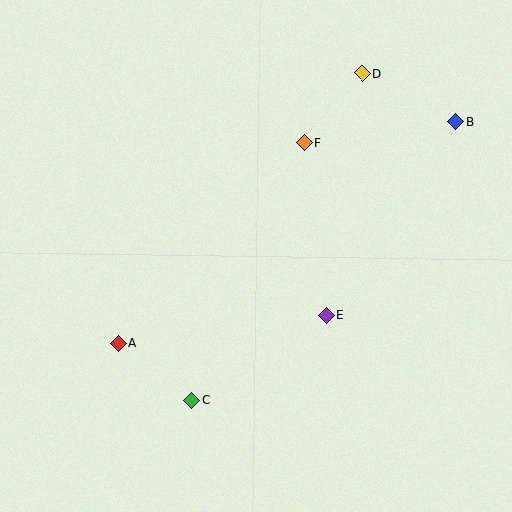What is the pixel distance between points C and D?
The distance between C and D is 369 pixels.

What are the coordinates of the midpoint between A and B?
The midpoint between A and B is at (287, 233).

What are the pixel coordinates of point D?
Point D is at (362, 73).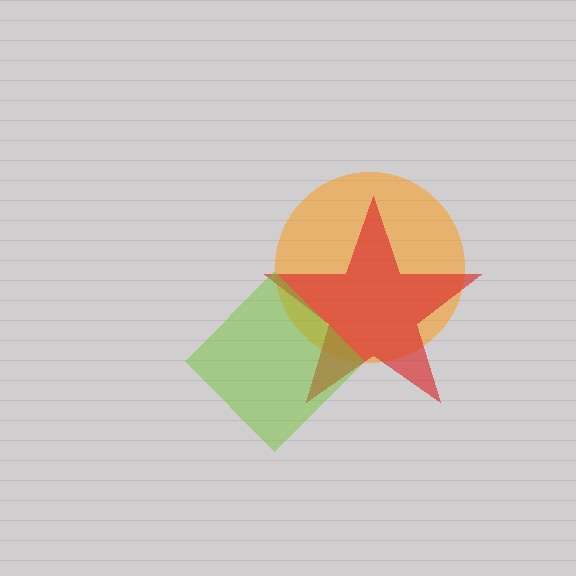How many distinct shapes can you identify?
There are 3 distinct shapes: an orange circle, a red star, a lime diamond.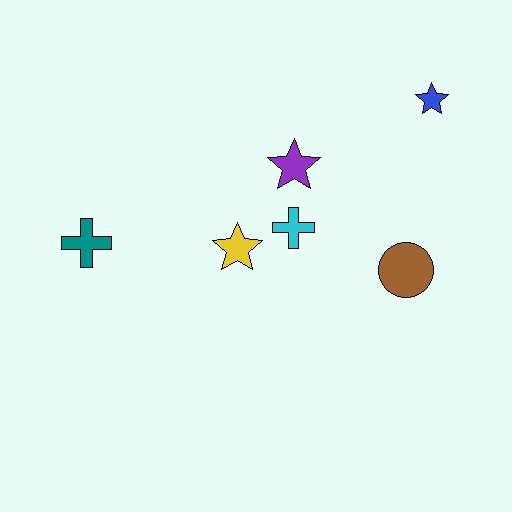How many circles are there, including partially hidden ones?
There is 1 circle.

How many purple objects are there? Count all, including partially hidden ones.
There is 1 purple object.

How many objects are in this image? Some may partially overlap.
There are 6 objects.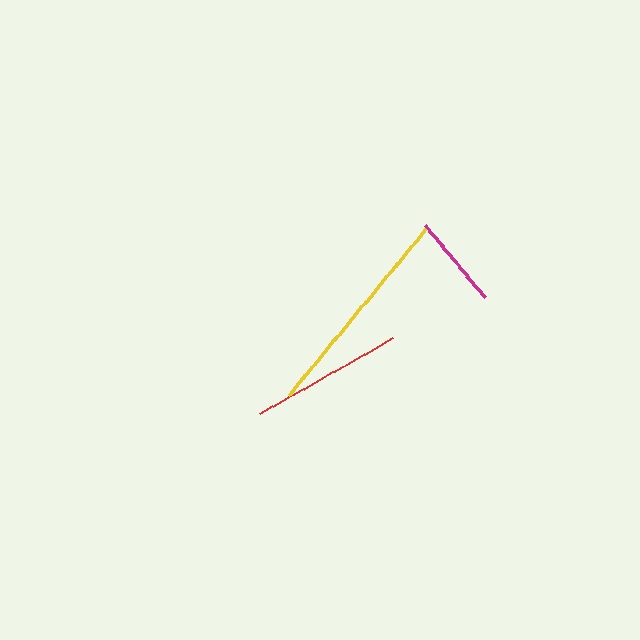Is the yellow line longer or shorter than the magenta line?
The yellow line is longer than the magenta line.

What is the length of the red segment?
The red segment is approximately 153 pixels long.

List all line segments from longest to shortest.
From longest to shortest: yellow, red, magenta.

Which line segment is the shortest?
The magenta line is the shortest at approximately 93 pixels.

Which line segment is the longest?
The yellow line is the longest at approximately 216 pixels.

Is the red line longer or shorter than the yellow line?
The yellow line is longer than the red line.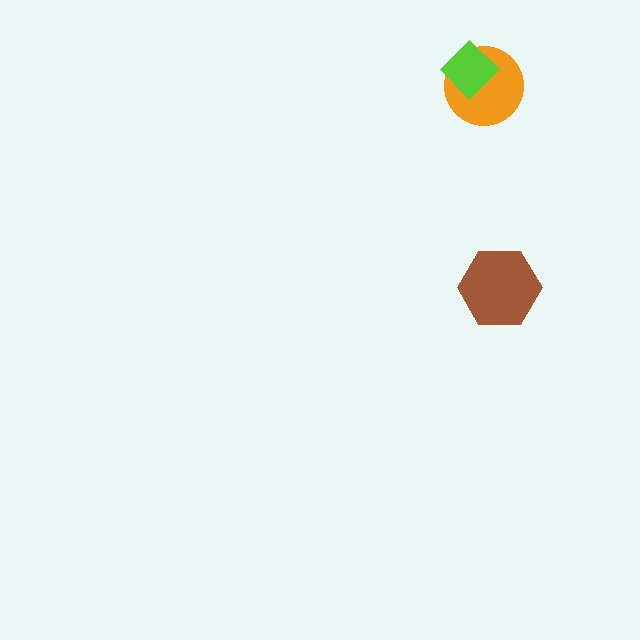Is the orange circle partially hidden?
Yes, it is partially covered by another shape.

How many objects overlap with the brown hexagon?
0 objects overlap with the brown hexagon.